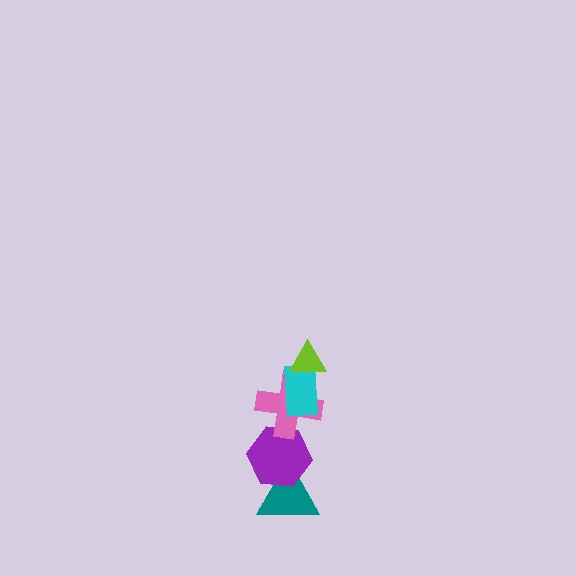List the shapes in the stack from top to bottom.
From top to bottom: the lime triangle, the cyan rectangle, the pink cross, the purple hexagon, the teal triangle.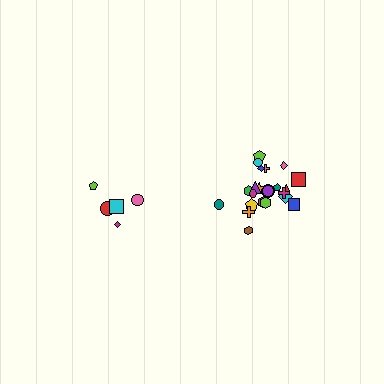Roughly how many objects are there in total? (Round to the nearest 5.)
Roughly 30 objects in total.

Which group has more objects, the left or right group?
The right group.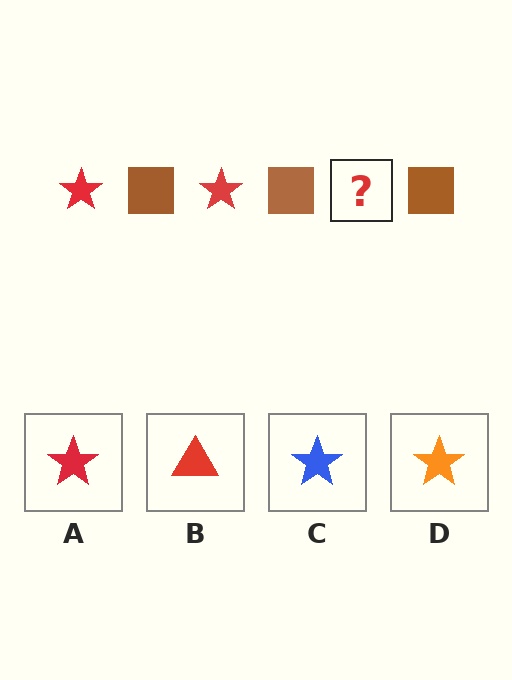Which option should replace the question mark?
Option A.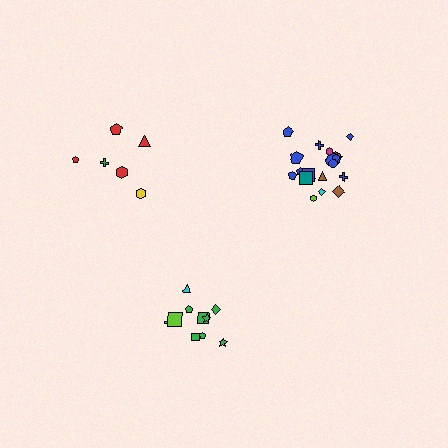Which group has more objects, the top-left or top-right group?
The top-right group.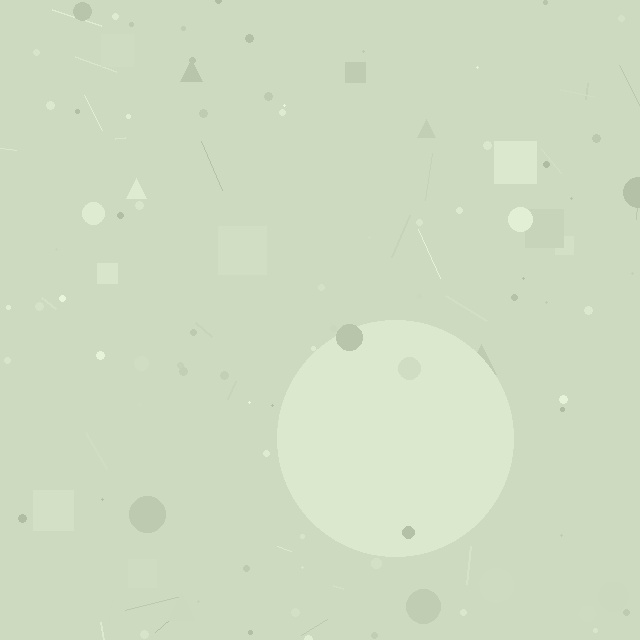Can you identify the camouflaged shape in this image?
The camouflaged shape is a circle.